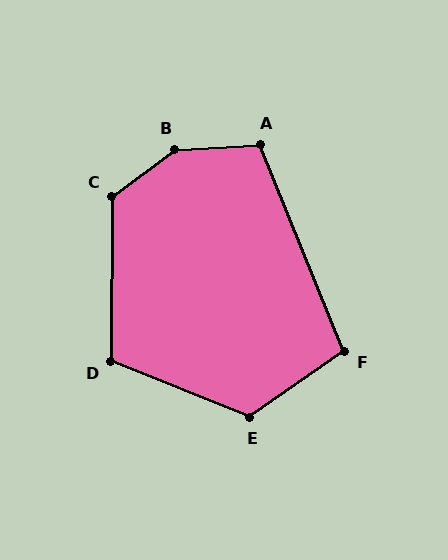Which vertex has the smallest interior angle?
F, at approximately 103 degrees.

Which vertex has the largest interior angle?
B, at approximately 146 degrees.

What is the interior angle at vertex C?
Approximately 128 degrees (obtuse).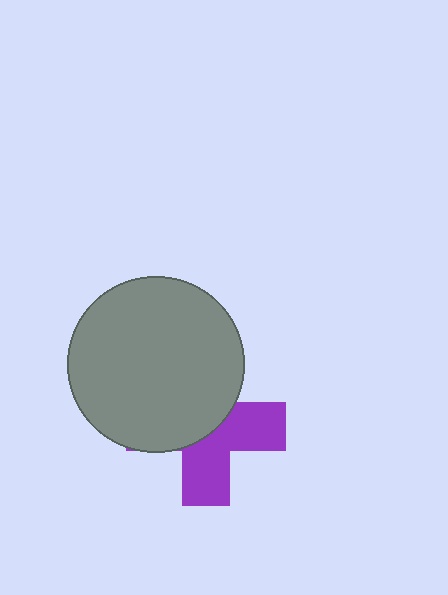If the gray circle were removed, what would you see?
You would see the complete purple cross.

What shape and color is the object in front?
The object in front is a gray circle.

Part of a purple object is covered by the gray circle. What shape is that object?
It is a cross.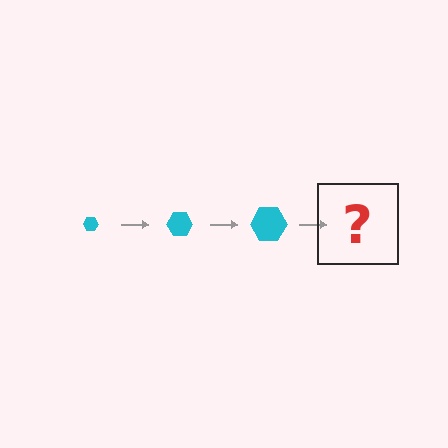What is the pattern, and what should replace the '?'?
The pattern is that the hexagon gets progressively larger each step. The '?' should be a cyan hexagon, larger than the previous one.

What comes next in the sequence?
The next element should be a cyan hexagon, larger than the previous one.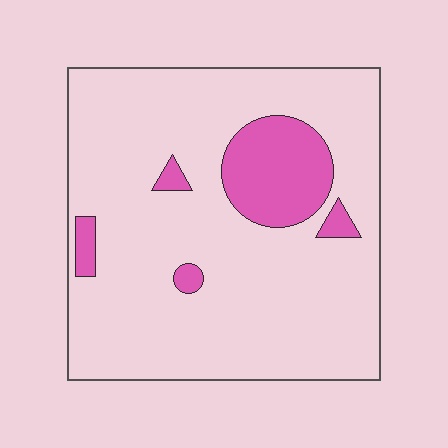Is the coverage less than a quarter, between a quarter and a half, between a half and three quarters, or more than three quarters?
Less than a quarter.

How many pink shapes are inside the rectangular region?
5.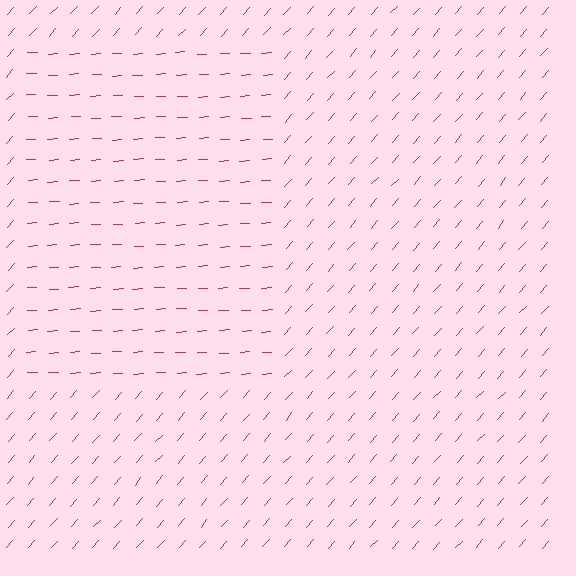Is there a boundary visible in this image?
Yes, there is a texture boundary formed by a change in line orientation.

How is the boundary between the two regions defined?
The boundary is defined purely by a change in line orientation (approximately 45 degrees difference). All lines are the same color and thickness.